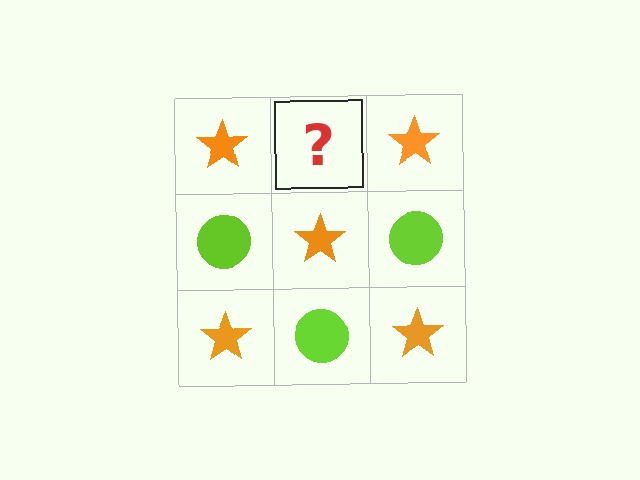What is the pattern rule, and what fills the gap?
The rule is that it alternates orange star and lime circle in a checkerboard pattern. The gap should be filled with a lime circle.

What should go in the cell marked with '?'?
The missing cell should contain a lime circle.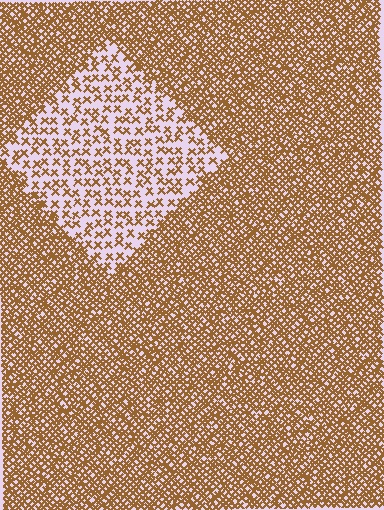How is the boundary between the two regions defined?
The boundary is defined by a change in element density (approximately 2.6x ratio). All elements are the same color, size, and shape.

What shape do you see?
I see a diamond.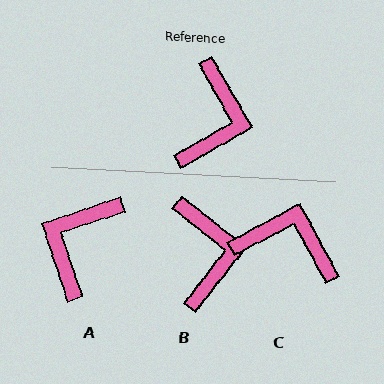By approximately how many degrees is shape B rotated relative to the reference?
Approximately 22 degrees counter-clockwise.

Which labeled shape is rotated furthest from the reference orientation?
A, about 169 degrees away.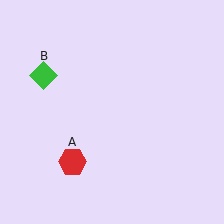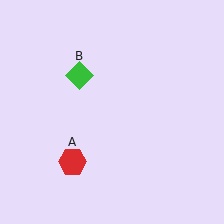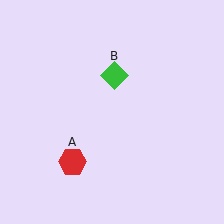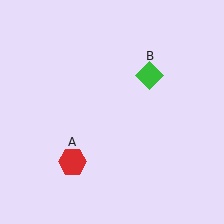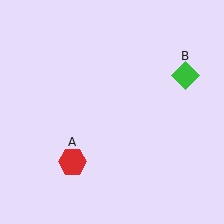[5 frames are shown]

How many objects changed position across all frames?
1 object changed position: green diamond (object B).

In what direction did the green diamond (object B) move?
The green diamond (object B) moved right.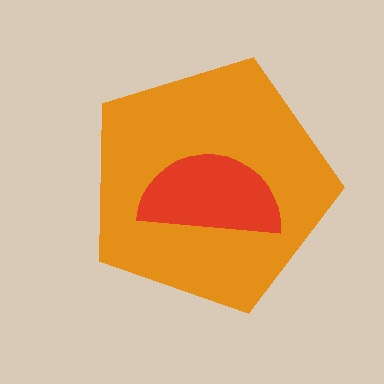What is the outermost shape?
The orange pentagon.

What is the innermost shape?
The red semicircle.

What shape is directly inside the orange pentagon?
The red semicircle.